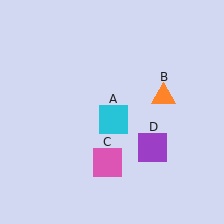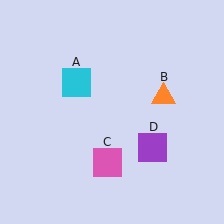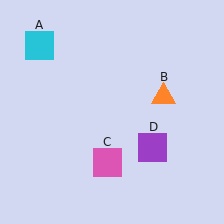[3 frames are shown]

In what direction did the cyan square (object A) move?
The cyan square (object A) moved up and to the left.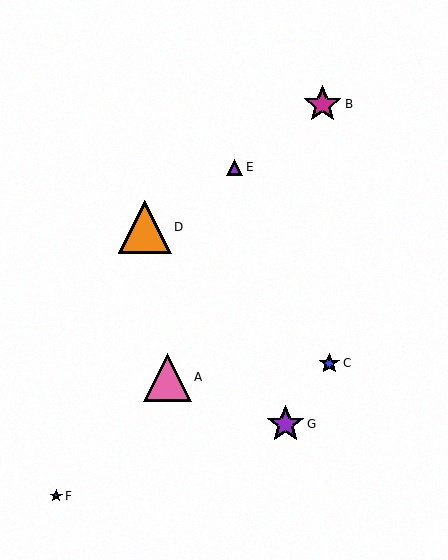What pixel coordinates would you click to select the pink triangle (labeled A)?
Click at (167, 377) to select the pink triangle A.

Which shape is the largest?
The orange triangle (labeled D) is the largest.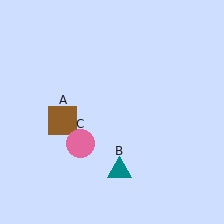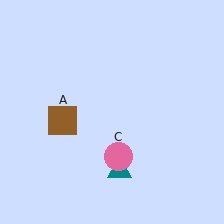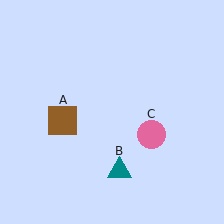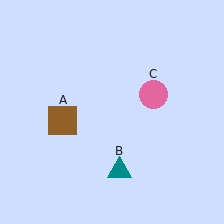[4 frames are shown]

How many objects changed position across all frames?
1 object changed position: pink circle (object C).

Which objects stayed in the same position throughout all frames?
Brown square (object A) and teal triangle (object B) remained stationary.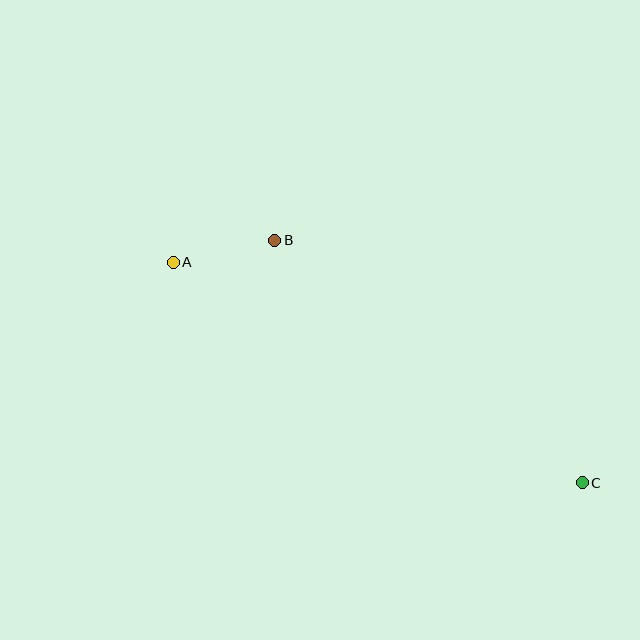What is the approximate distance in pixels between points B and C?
The distance between B and C is approximately 392 pixels.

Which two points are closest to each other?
Points A and B are closest to each other.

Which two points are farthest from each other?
Points A and C are farthest from each other.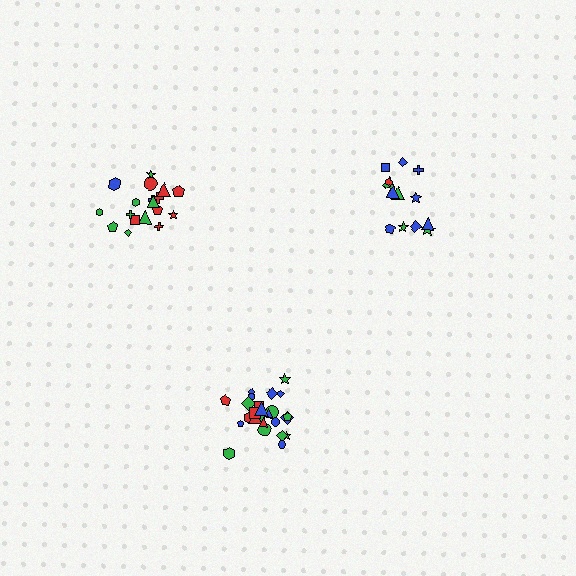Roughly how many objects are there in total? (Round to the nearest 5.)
Roughly 60 objects in total.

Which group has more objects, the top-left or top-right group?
The top-left group.